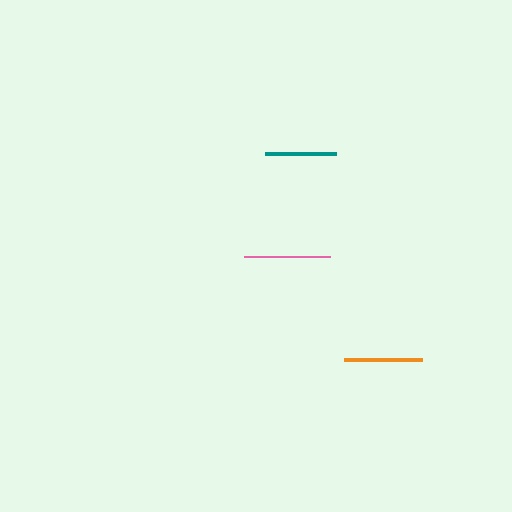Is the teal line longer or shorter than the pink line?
The pink line is longer than the teal line.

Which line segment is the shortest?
The teal line is the shortest at approximately 72 pixels.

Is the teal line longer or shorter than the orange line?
The orange line is longer than the teal line.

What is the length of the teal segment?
The teal segment is approximately 72 pixels long.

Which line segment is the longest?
The pink line is the longest at approximately 86 pixels.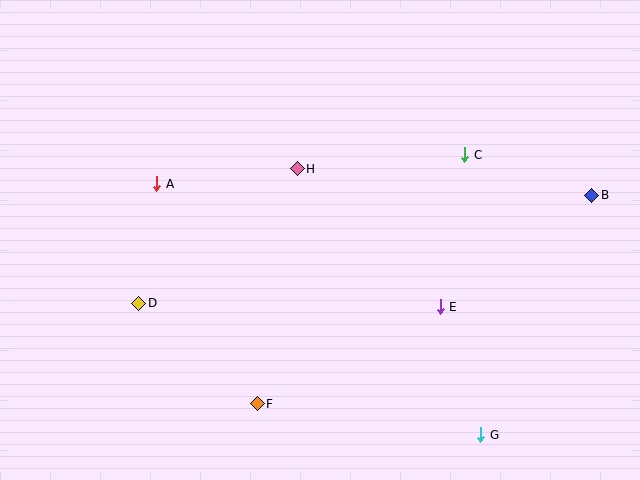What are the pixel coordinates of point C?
Point C is at (465, 155).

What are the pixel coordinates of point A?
Point A is at (157, 184).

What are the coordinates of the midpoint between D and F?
The midpoint between D and F is at (198, 354).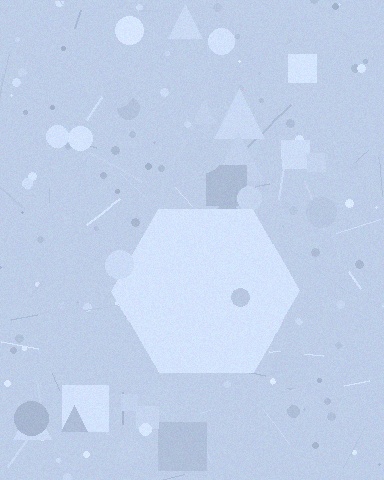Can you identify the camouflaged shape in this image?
The camouflaged shape is a hexagon.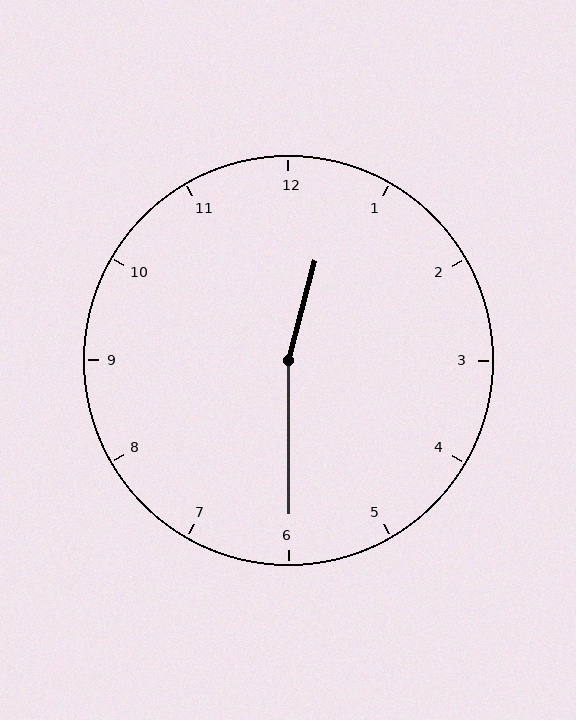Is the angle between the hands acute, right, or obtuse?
It is obtuse.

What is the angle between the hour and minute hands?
Approximately 165 degrees.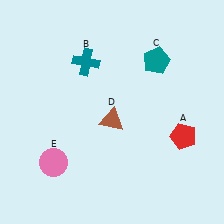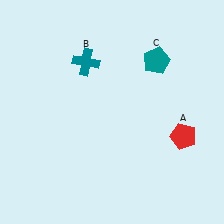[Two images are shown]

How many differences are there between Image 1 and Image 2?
There are 2 differences between the two images.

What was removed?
The pink circle (E), the brown triangle (D) were removed in Image 2.